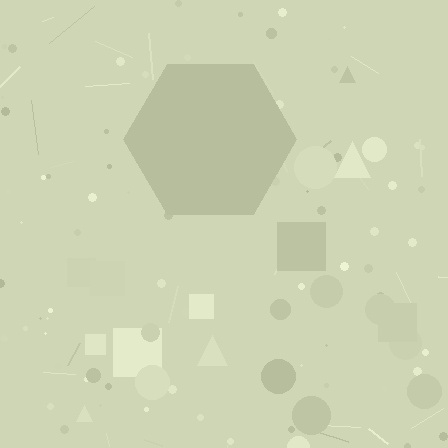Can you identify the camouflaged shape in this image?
The camouflaged shape is a hexagon.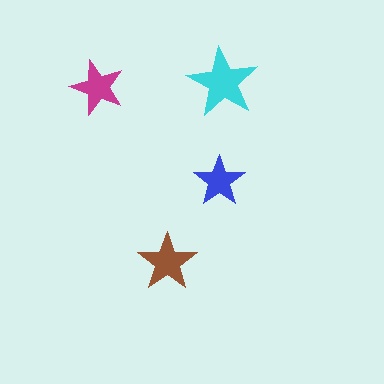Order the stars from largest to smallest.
the cyan one, the brown one, the magenta one, the blue one.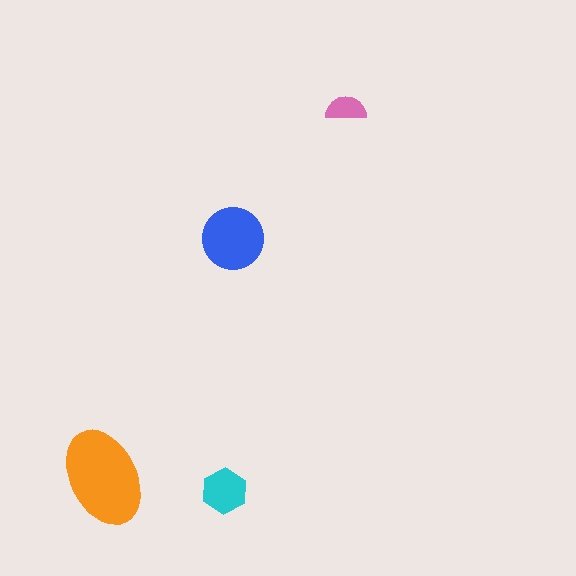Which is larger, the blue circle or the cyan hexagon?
The blue circle.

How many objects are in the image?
There are 4 objects in the image.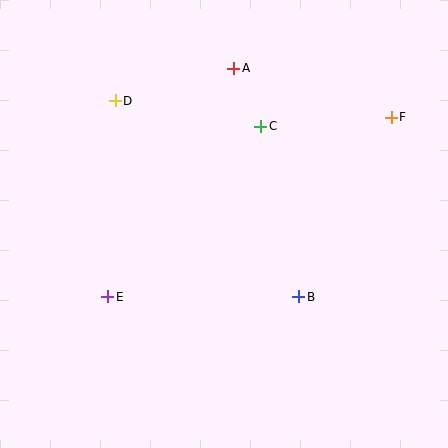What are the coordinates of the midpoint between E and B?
The midpoint between E and B is at (203, 297).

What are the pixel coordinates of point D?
Point D is at (115, 101).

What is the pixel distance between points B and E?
The distance between B and E is 191 pixels.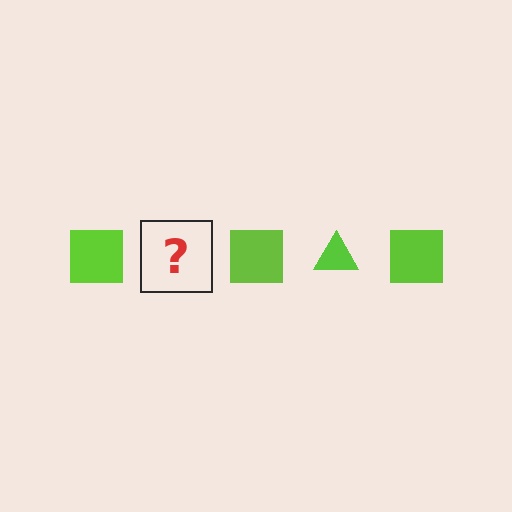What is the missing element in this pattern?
The missing element is a lime triangle.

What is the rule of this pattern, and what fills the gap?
The rule is that the pattern cycles through square, triangle shapes in lime. The gap should be filled with a lime triangle.